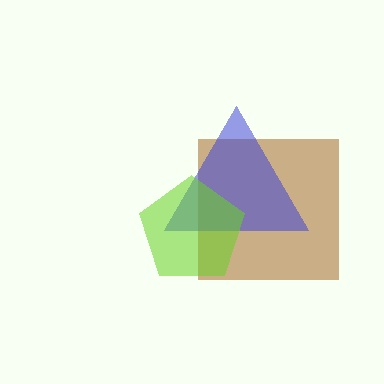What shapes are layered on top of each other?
The layered shapes are: a brown square, a blue triangle, a lime pentagon.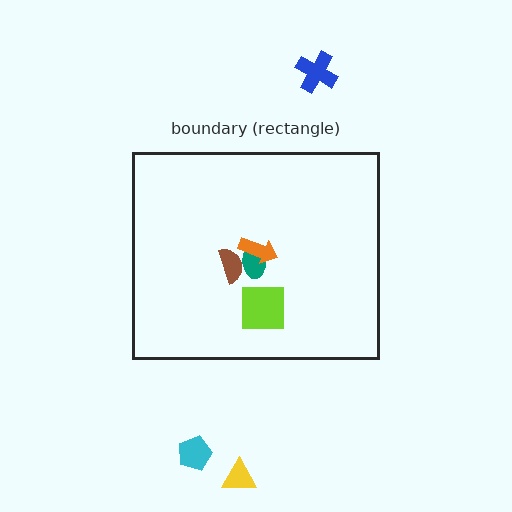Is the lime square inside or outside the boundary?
Inside.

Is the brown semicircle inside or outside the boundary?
Inside.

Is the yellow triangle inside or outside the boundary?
Outside.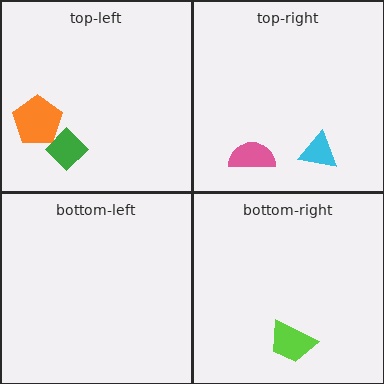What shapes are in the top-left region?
The orange pentagon, the green diamond.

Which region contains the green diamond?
The top-left region.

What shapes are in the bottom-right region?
The lime trapezoid.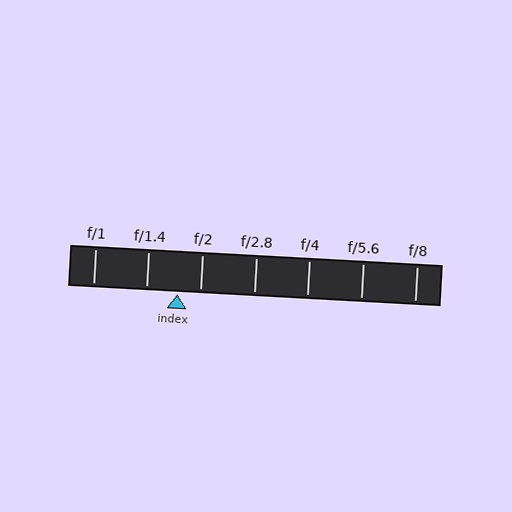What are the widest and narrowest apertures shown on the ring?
The widest aperture shown is f/1 and the narrowest is f/8.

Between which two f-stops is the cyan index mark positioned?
The index mark is between f/1.4 and f/2.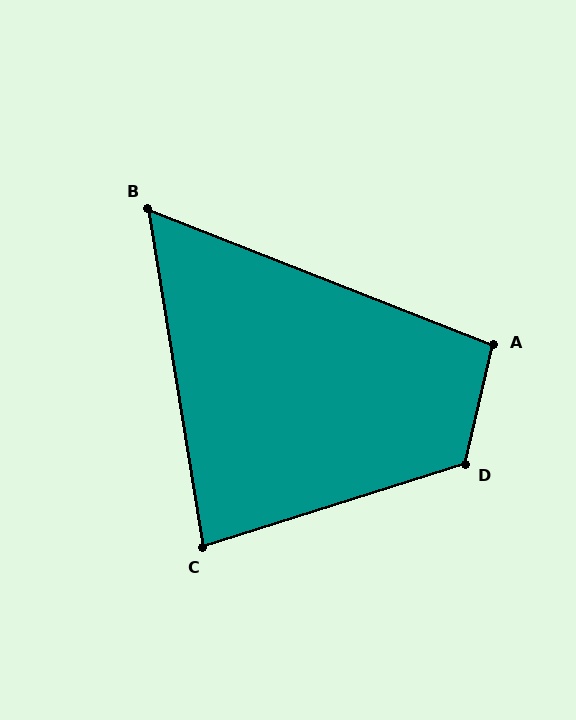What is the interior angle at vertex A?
Approximately 98 degrees (obtuse).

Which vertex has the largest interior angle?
D, at approximately 121 degrees.